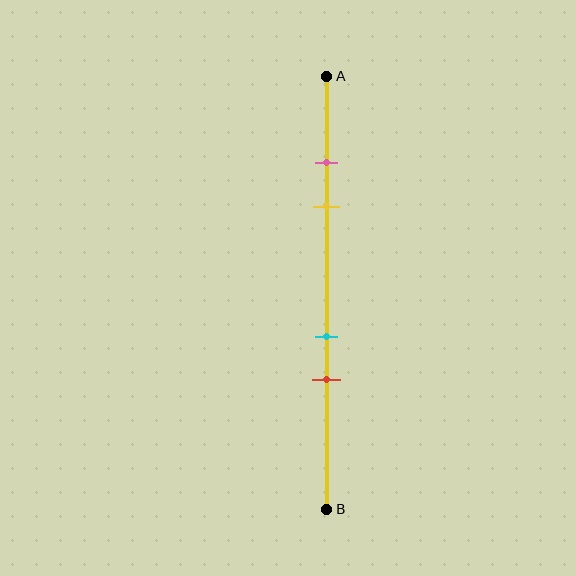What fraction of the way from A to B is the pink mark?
The pink mark is approximately 20% (0.2) of the way from A to B.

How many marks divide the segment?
There are 4 marks dividing the segment.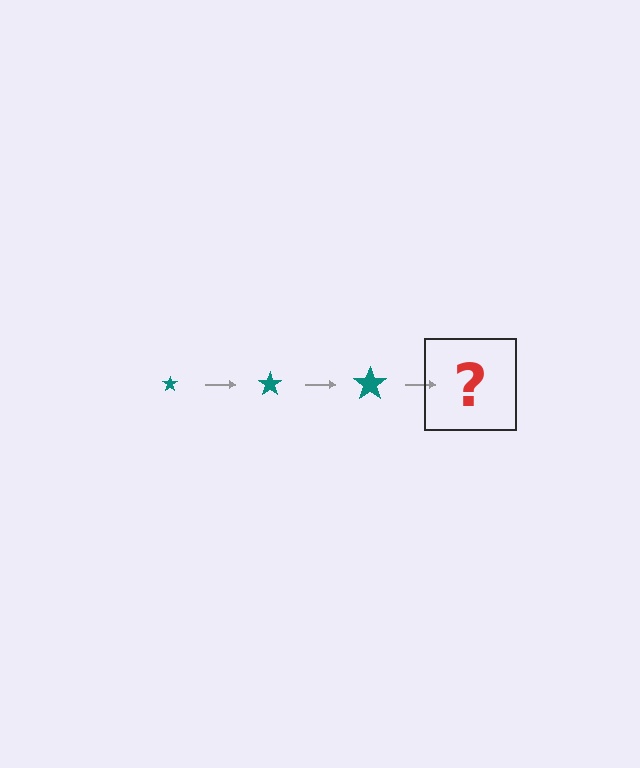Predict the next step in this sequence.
The next step is a teal star, larger than the previous one.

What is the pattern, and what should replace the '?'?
The pattern is that the star gets progressively larger each step. The '?' should be a teal star, larger than the previous one.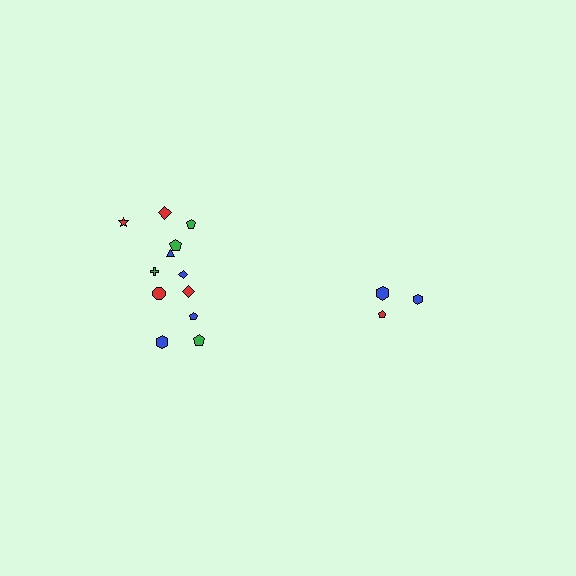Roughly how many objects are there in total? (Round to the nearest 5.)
Roughly 15 objects in total.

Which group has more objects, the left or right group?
The left group.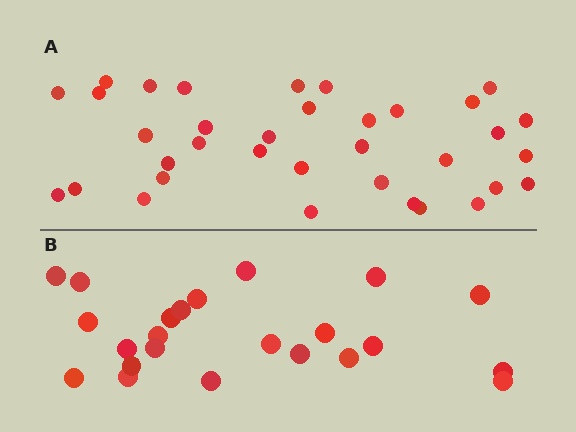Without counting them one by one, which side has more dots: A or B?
Region A (the top region) has more dots.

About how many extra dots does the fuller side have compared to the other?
Region A has roughly 12 or so more dots than region B.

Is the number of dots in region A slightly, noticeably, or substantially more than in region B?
Region A has substantially more. The ratio is roughly 1.5 to 1.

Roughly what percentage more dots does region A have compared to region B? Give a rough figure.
About 50% more.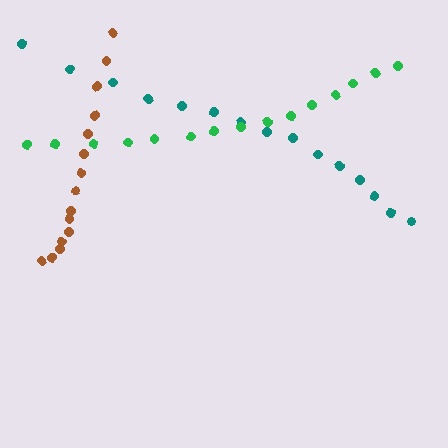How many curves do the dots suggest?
There are 3 distinct paths.